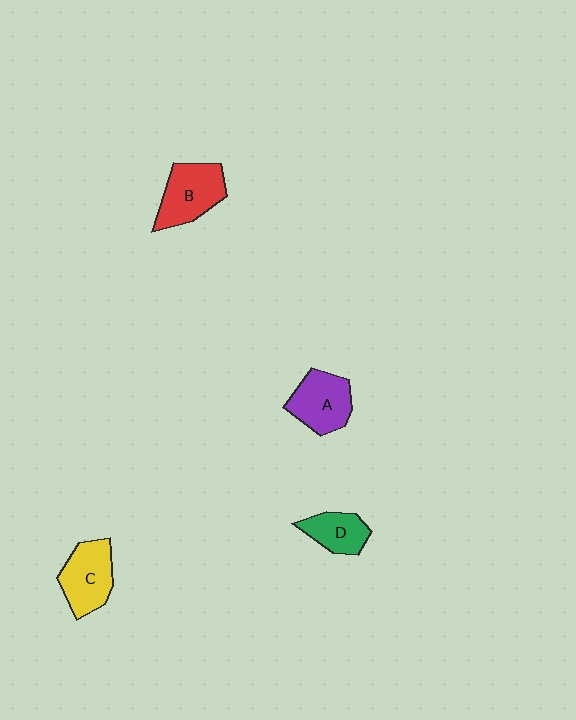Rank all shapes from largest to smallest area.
From largest to smallest: B (red), C (yellow), A (purple), D (green).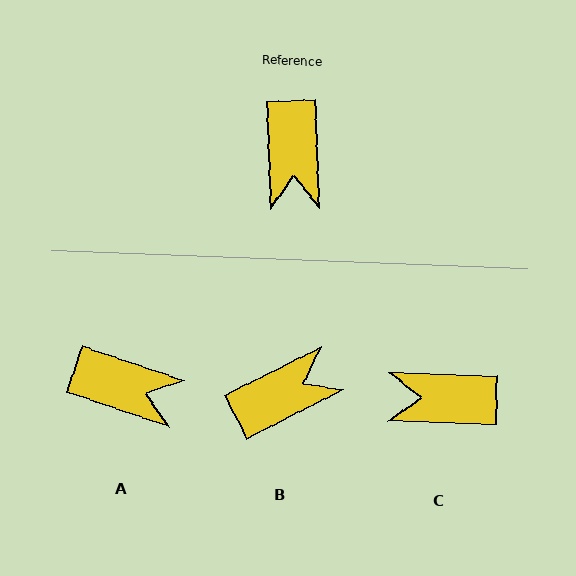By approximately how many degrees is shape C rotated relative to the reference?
Approximately 94 degrees clockwise.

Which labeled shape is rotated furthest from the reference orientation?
B, about 114 degrees away.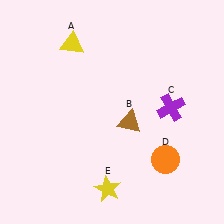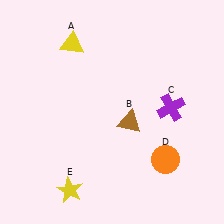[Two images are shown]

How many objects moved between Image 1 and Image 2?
1 object moved between the two images.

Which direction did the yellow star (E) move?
The yellow star (E) moved left.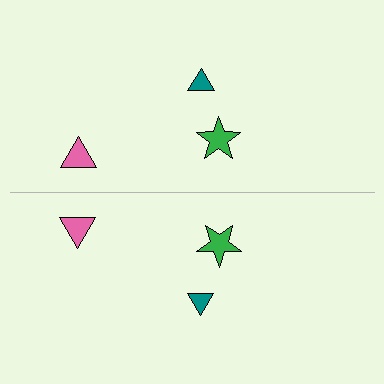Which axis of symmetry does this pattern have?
The pattern has a horizontal axis of symmetry running through the center of the image.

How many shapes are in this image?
There are 6 shapes in this image.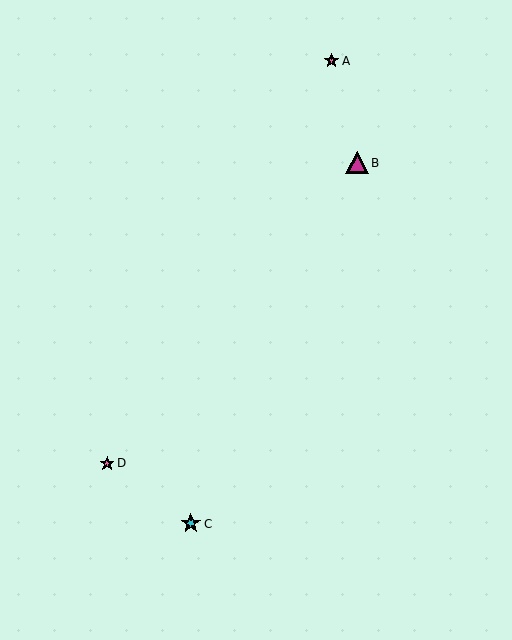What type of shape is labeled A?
Shape A is a pink star.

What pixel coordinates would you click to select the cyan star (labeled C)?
Click at (191, 524) to select the cyan star C.